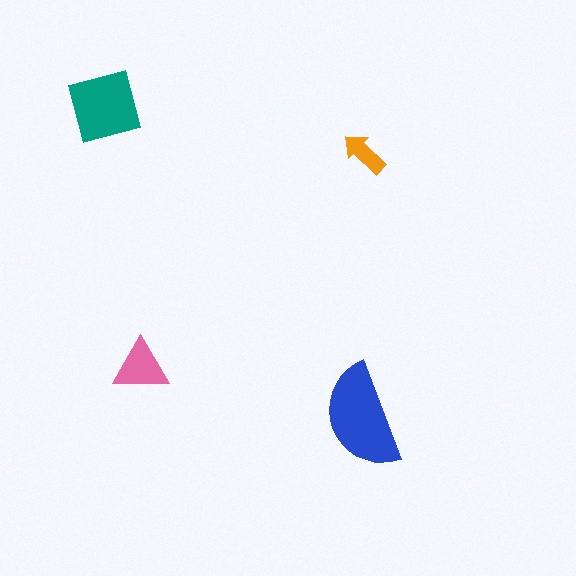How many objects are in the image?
There are 4 objects in the image.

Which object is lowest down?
The blue semicircle is bottommost.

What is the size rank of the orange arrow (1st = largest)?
4th.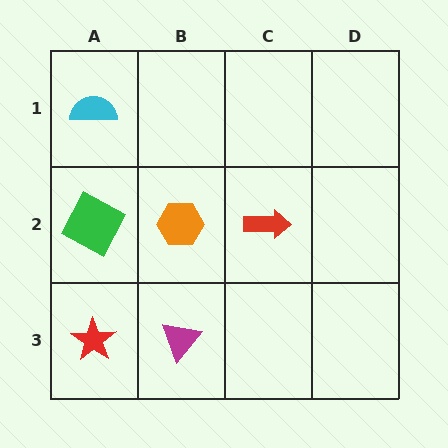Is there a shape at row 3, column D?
No, that cell is empty.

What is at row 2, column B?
An orange hexagon.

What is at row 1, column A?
A cyan semicircle.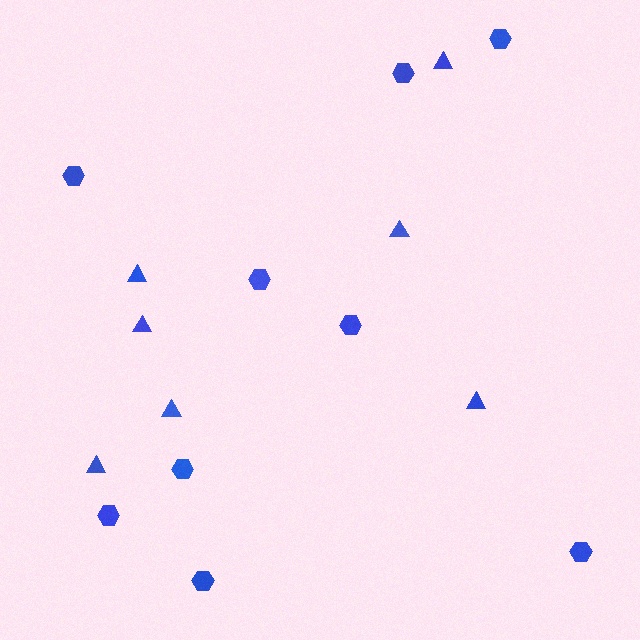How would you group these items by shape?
There are 2 groups: one group of hexagons (9) and one group of triangles (7).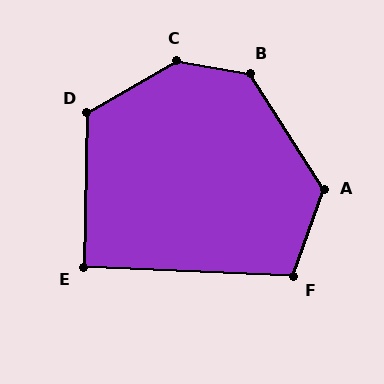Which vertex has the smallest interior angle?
E, at approximately 91 degrees.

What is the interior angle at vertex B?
Approximately 132 degrees (obtuse).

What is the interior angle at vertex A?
Approximately 128 degrees (obtuse).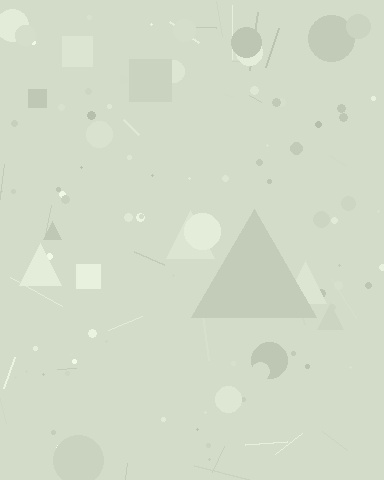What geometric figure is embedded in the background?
A triangle is embedded in the background.